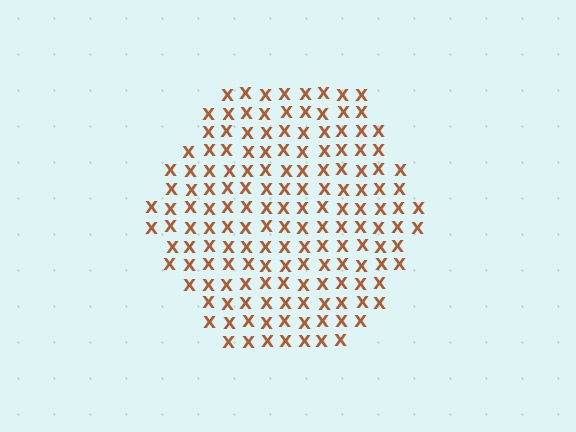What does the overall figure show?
The overall figure shows a hexagon.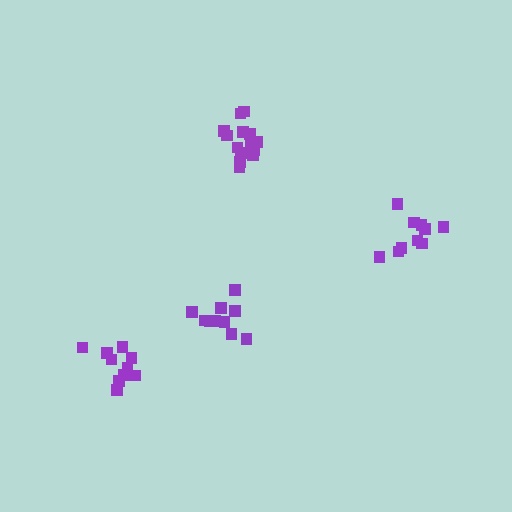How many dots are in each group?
Group 1: 10 dots, Group 2: 10 dots, Group 3: 16 dots, Group 4: 10 dots (46 total).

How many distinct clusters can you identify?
There are 4 distinct clusters.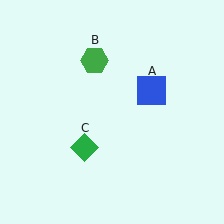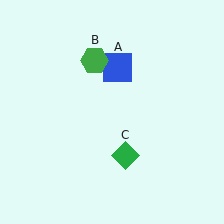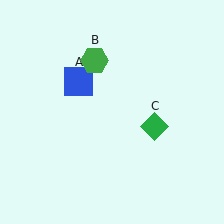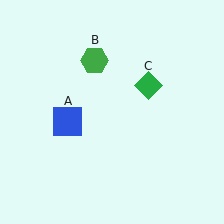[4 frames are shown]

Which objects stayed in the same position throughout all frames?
Green hexagon (object B) remained stationary.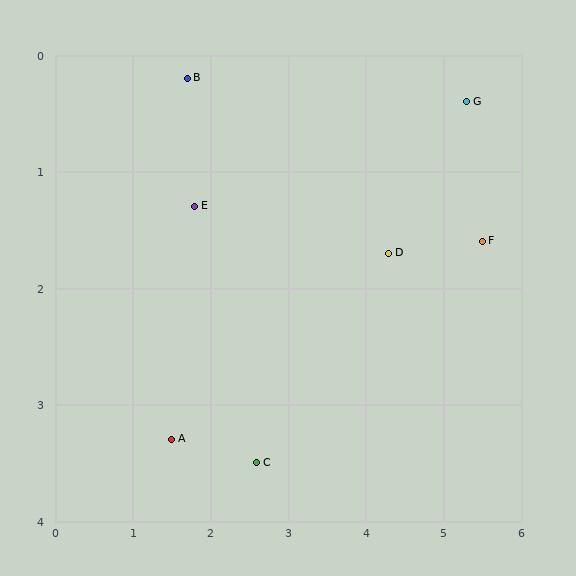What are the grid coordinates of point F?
Point F is at approximately (5.5, 1.6).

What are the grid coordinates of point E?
Point E is at approximately (1.8, 1.3).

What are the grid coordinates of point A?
Point A is at approximately (1.5, 3.3).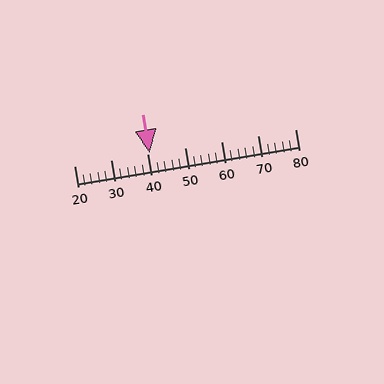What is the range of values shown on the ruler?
The ruler shows values from 20 to 80.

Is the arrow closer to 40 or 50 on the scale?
The arrow is closer to 40.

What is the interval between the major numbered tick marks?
The major tick marks are spaced 10 units apart.